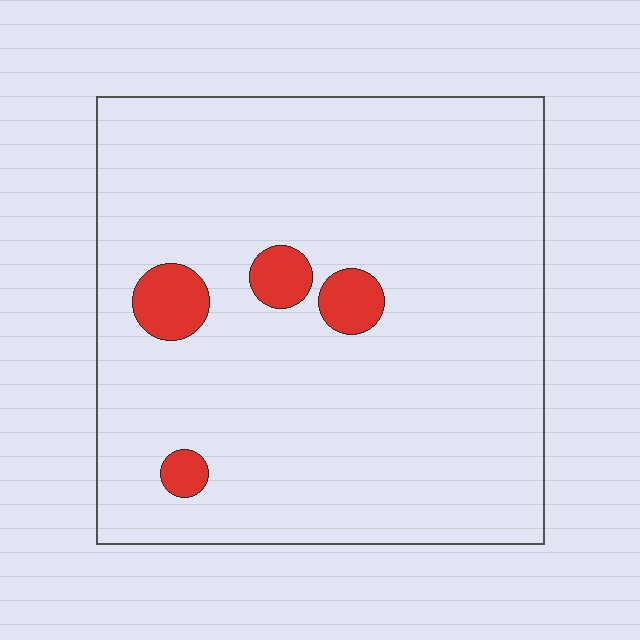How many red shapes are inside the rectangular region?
4.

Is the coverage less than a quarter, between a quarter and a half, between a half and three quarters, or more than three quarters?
Less than a quarter.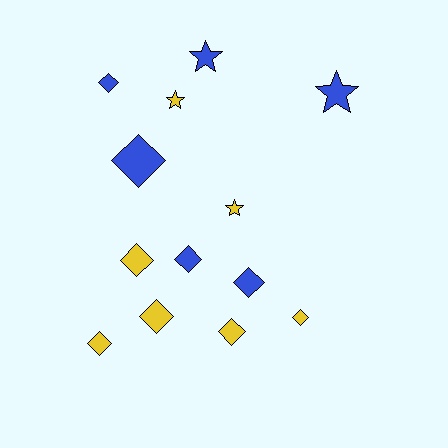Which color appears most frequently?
Yellow, with 7 objects.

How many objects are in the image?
There are 13 objects.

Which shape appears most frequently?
Diamond, with 9 objects.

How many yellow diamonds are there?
There are 5 yellow diamonds.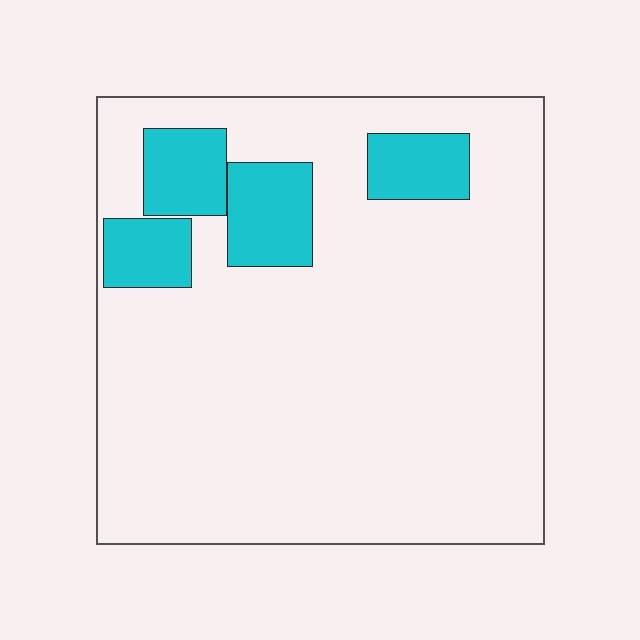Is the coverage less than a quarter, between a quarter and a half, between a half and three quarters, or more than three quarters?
Less than a quarter.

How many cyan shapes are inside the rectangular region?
4.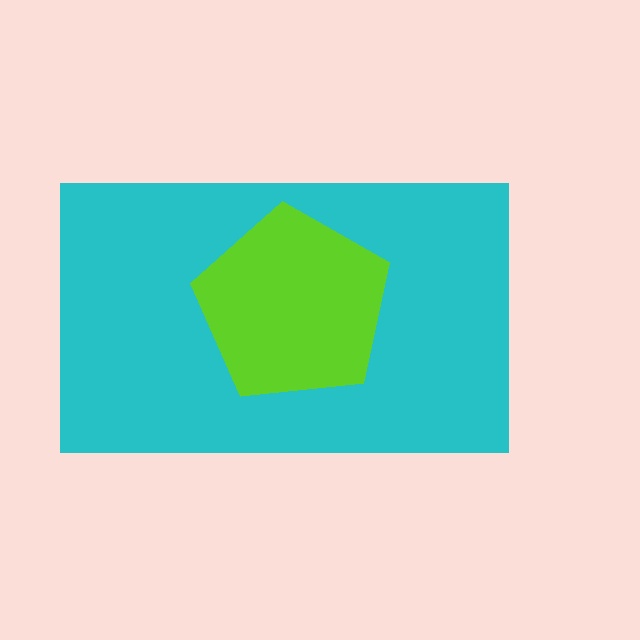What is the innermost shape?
The lime pentagon.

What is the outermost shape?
The cyan rectangle.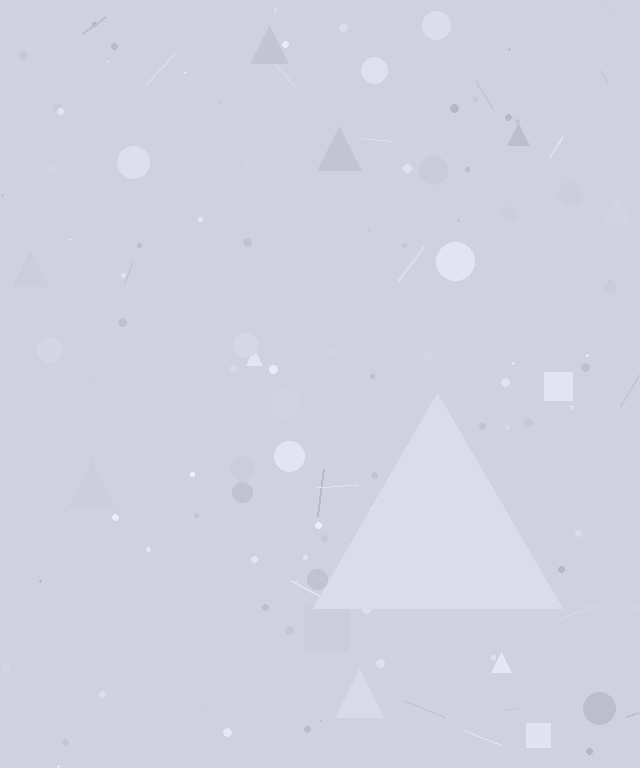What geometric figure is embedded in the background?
A triangle is embedded in the background.